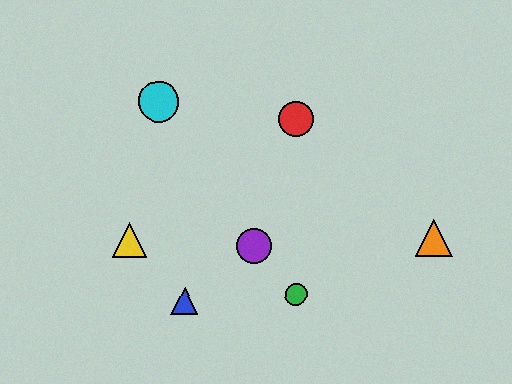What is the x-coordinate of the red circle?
The red circle is at x≈297.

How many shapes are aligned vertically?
2 shapes (the red circle, the green circle) are aligned vertically.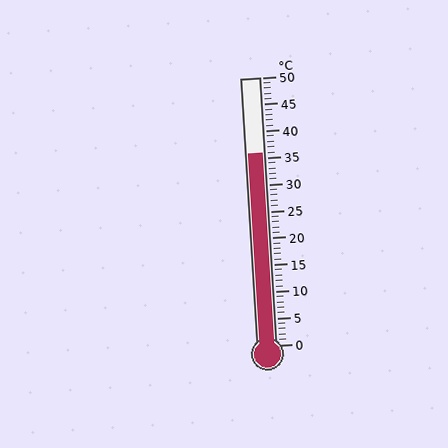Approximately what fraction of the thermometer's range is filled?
The thermometer is filled to approximately 70% of its range.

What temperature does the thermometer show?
The thermometer shows approximately 36°C.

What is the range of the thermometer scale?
The thermometer scale ranges from 0°C to 50°C.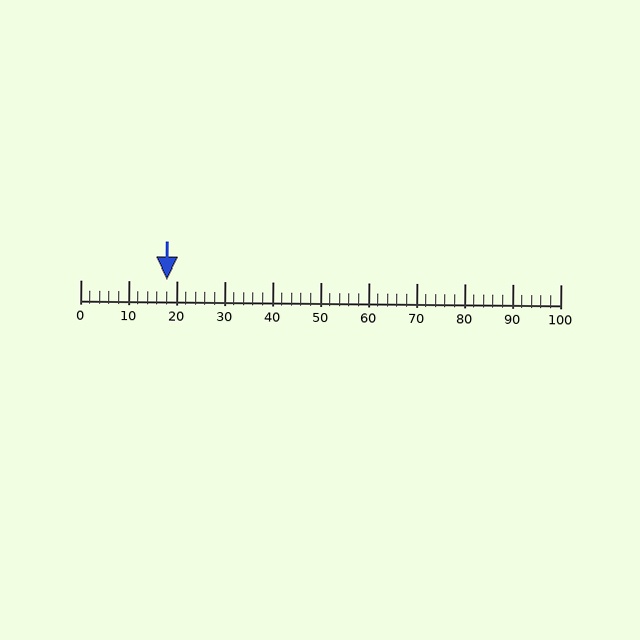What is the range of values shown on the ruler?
The ruler shows values from 0 to 100.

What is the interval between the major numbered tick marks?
The major tick marks are spaced 10 units apart.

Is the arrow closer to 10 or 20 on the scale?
The arrow is closer to 20.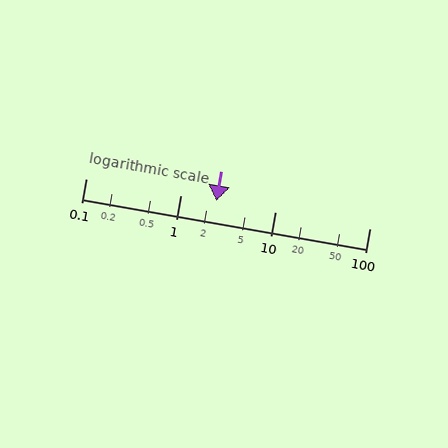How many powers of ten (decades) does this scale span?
The scale spans 3 decades, from 0.1 to 100.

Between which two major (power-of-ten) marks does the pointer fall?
The pointer is between 1 and 10.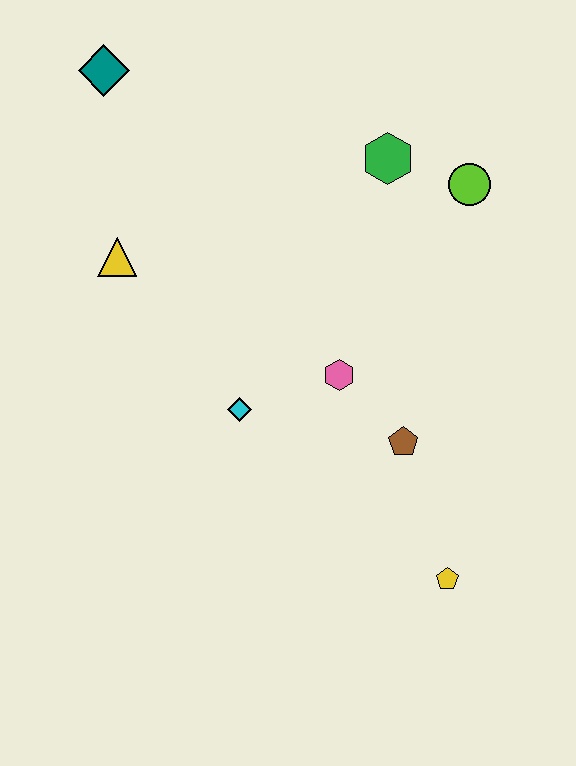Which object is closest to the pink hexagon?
The brown pentagon is closest to the pink hexagon.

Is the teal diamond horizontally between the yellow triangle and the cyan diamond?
No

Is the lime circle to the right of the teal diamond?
Yes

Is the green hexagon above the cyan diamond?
Yes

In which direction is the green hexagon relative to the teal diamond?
The green hexagon is to the right of the teal diamond.